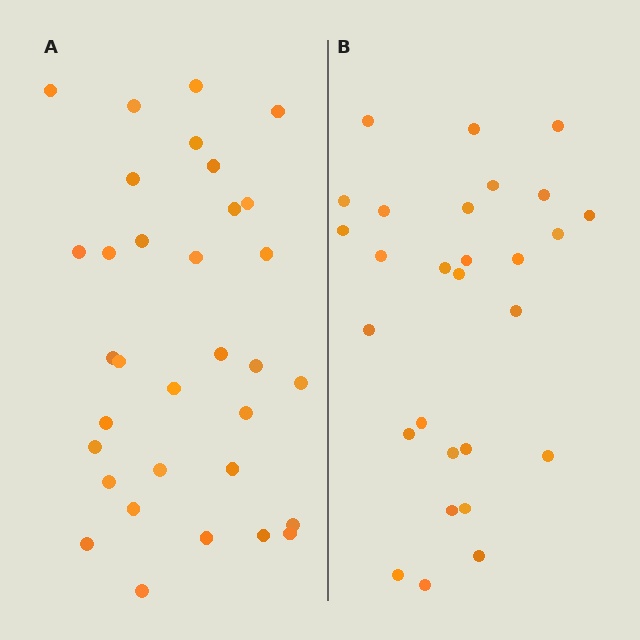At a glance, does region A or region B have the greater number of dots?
Region A (the left region) has more dots.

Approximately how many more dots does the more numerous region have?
Region A has about 5 more dots than region B.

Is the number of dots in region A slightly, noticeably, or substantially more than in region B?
Region A has only slightly more — the two regions are fairly close. The ratio is roughly 1.2 to 1.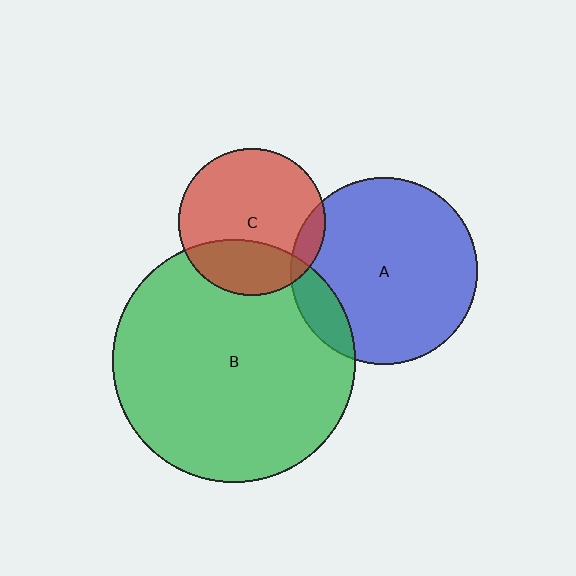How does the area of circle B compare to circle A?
Approximately 1.7 times.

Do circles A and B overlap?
Yes.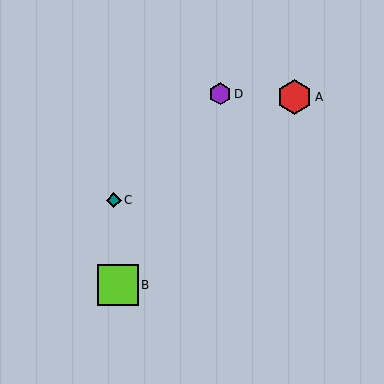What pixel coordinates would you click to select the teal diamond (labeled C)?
Click at (114, 200) to select the teal diamond C.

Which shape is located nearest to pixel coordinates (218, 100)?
The purple hexagon (labeled D) at (220, 94) is nearest to that location.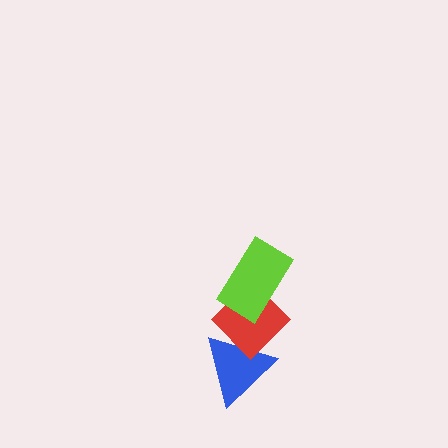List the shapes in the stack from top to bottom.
From top to bottom: the lime rectangle, the red diamond, the blue triangle.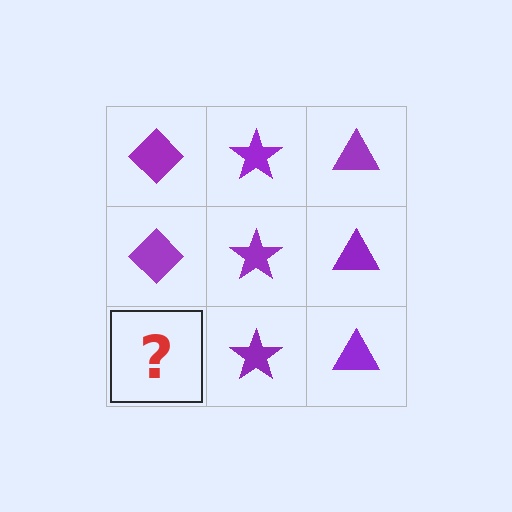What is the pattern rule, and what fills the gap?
The rule is that each column has a consistent shape. The gap should be filled with a purple diamond.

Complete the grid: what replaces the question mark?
The question mark should be replaced with a purple diamond.